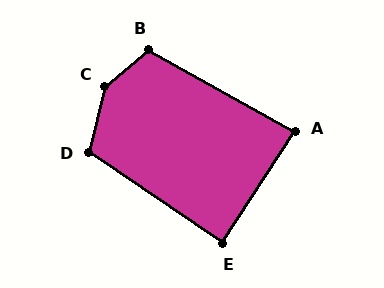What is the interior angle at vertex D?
Approximately 110 degrees (obtuse).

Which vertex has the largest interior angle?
C, at approximately 145 degrees.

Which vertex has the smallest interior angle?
A, at approximately 86 degrees.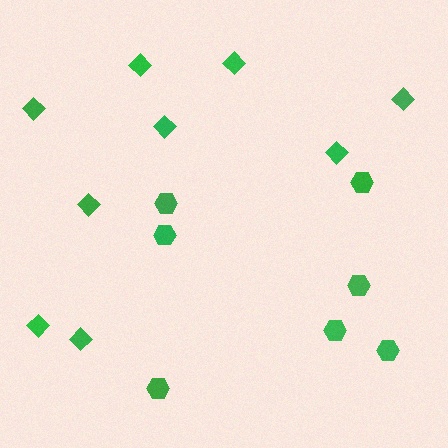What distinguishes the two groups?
There are 2 groups: one group of diamonds (9) and one group of hexagons (7).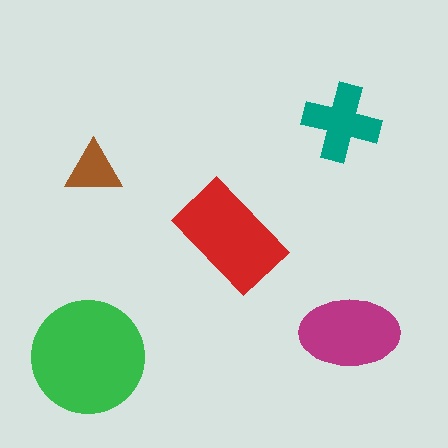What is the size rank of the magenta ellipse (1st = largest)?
3rd.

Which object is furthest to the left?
The green circle is leftmost.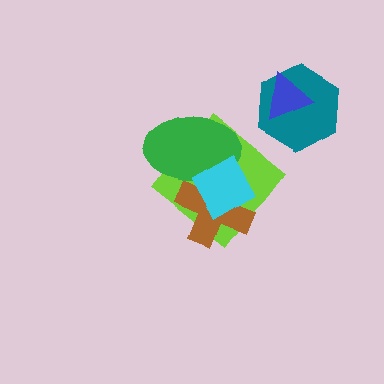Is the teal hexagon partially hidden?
Yes, it is partially covered by another shape.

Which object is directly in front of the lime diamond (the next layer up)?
The brown cross is directly in front of the lime diamond.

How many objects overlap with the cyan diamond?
3 objects overlap with the cyan diamond.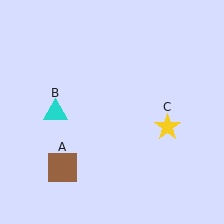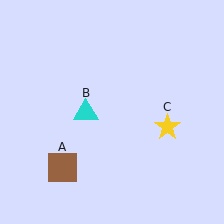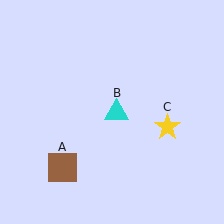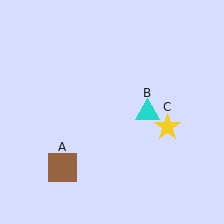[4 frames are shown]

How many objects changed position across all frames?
1 object changed position: cyan triangle (object B).